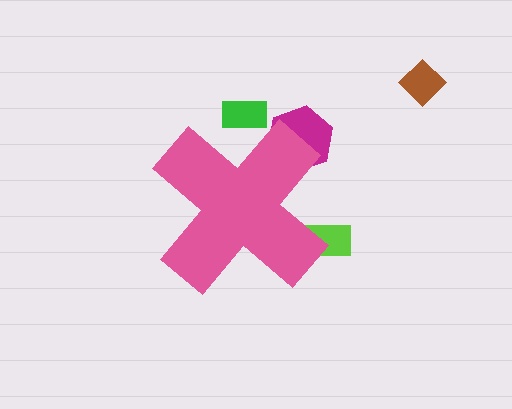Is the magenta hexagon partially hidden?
Yes, the magenta hexagon is partially hidden behind the pink cross.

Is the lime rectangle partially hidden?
Yes, the lime rectangle is partially hidden behind the pink cross.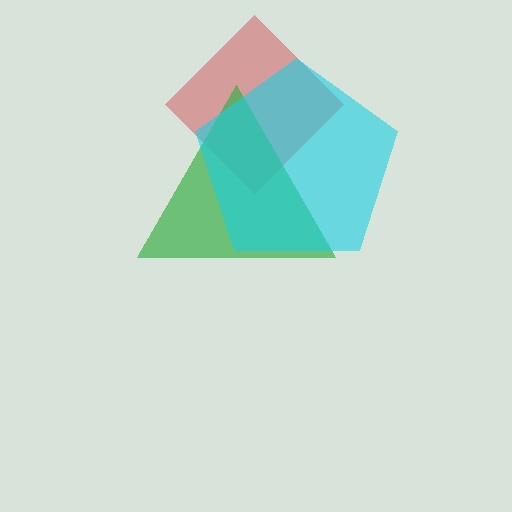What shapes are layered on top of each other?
The layered shapes are: a red diamond, a green triangle, a cyan pentagon.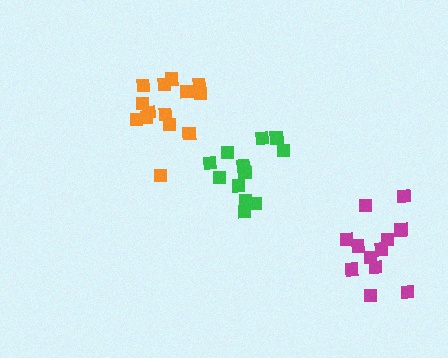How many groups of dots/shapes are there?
There are 3 groups.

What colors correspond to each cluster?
The clusters are colored: orange, green, magenta.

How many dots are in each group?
Group 1: 14 dots, Group 2: 13 dots, Group 3: 12 dots (39 total).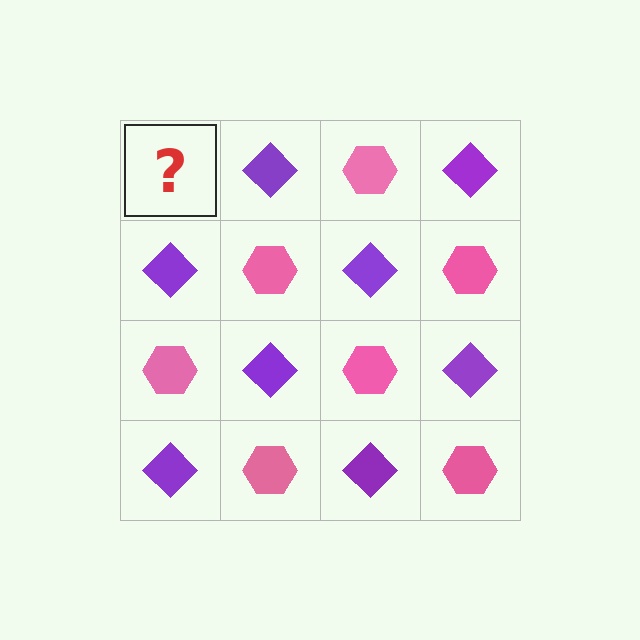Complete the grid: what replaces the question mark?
The question mark should be replaced with a pink hexagon.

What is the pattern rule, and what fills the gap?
The rule is that it alternates pink hexagon and purple diamond in a checkerboard pattern. The gap should be filled with a pink hexagon.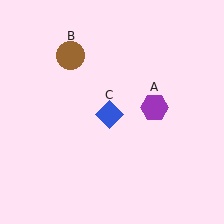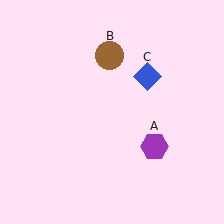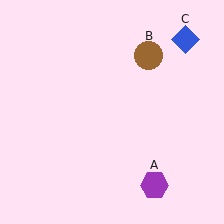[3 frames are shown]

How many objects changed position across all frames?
3 objects changed position: purple hexagon (object A), brown circle (object B), blue diamond (object C).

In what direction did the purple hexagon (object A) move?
The purple hexagon (object A) moved down.